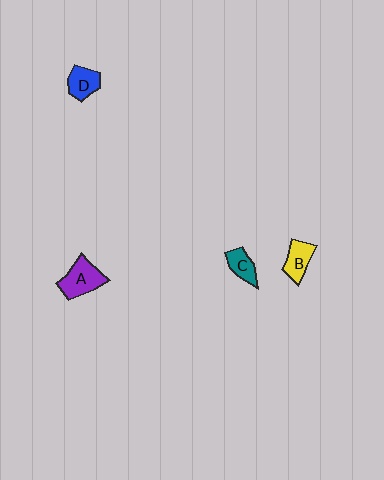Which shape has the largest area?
Shape A (purple).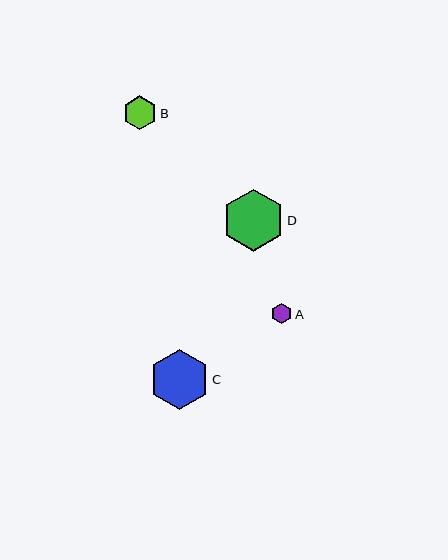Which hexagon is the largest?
Hexagon D is the largest with a size of approximately 62 pixels.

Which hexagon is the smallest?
Hexagon A is the smallest with a size of approximately 20 pixels.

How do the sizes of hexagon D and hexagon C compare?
Hexagon D and hexagon C are approximately the same size.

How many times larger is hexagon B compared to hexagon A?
Hexagon B is approximately 1.7 times the size of hexagon A.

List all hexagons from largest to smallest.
From largest to smallest: D, C, B, A.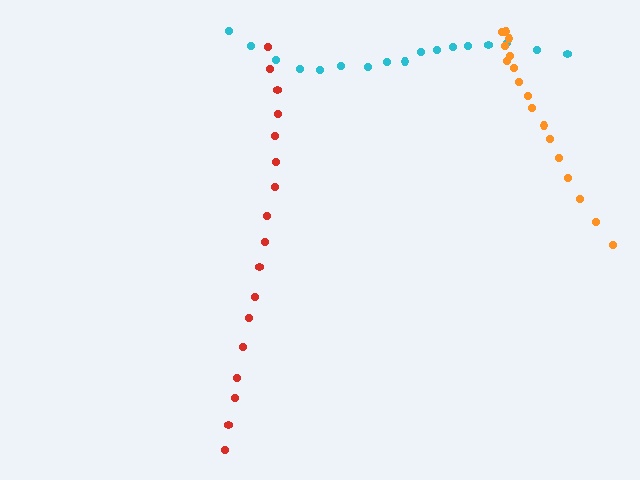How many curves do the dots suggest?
There are 3 distinct paths.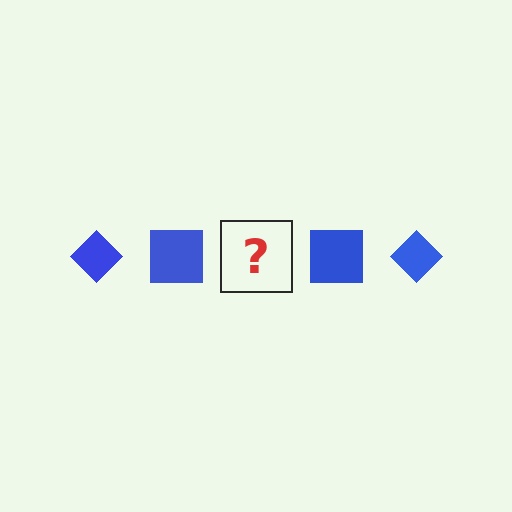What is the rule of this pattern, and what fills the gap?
The rule is that the pattern cycles through diamond, square shapes in blue. The gap should be filled with a blue diamond.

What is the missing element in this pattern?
The missing element is a blue diamond.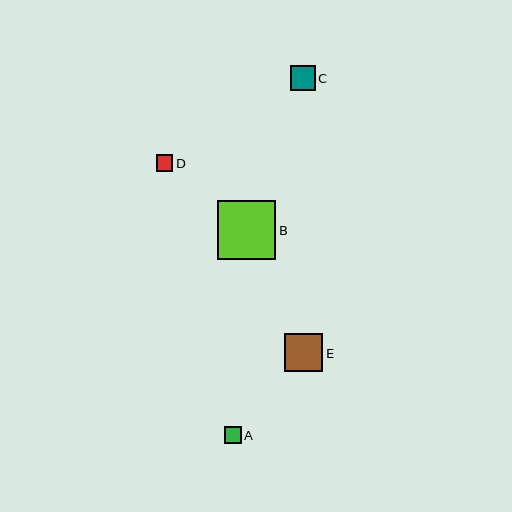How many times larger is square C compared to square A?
Square C is approximately 1.4 times the size of square A.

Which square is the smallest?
Square D is the smallest with a size of approximately 17 pixels.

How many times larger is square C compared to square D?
Square C is approximately 1.5 times the size of square D.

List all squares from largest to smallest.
From largest to smallest: B, E, C, A, D.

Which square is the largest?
Square B is the largest with a size of approximately 58 pixels.